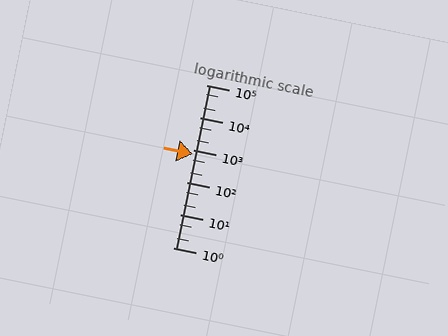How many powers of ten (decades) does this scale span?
The scale spans 5 decades, from 1 to 100000.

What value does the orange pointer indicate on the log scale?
The pointer indicates approximately 760.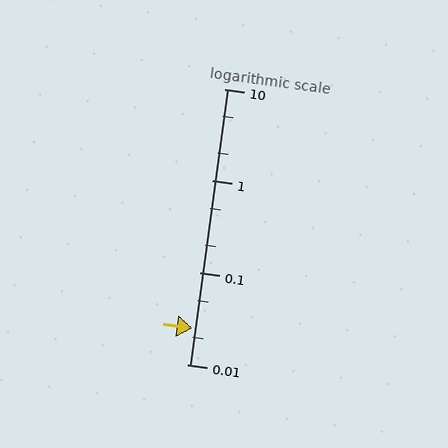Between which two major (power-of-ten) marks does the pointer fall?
The pointer is between 0.01 and 0.1.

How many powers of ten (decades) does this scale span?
The scale spans 3 decades, from 0.01 to 10.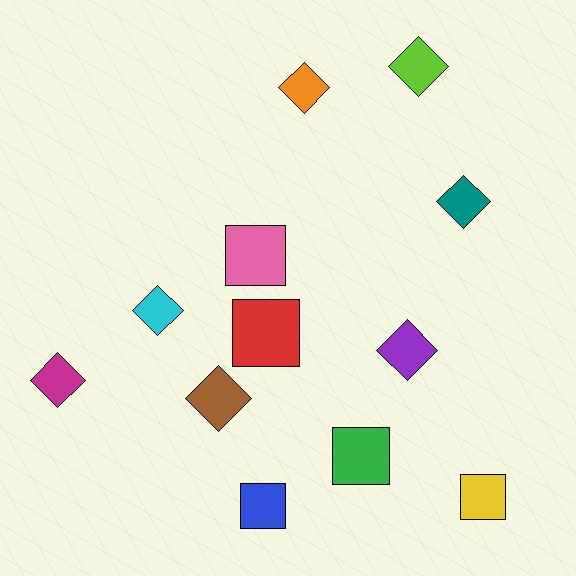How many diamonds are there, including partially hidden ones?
There are 7 diamonds.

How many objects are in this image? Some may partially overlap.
There are 12 objects.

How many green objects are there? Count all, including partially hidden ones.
There is 1 green object.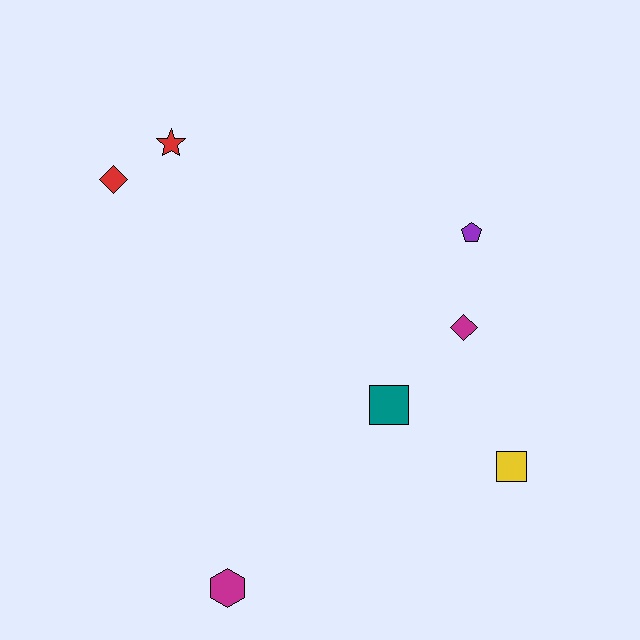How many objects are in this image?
There are 7 objects.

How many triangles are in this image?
There are no triangles.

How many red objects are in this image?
There are 2 red objects.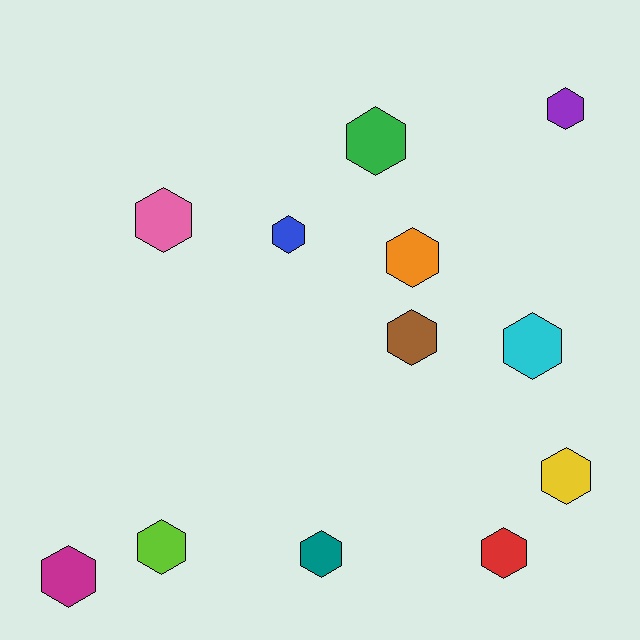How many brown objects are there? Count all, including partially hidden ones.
There is 1 brown object.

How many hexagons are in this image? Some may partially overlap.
There are 12 hexagons.